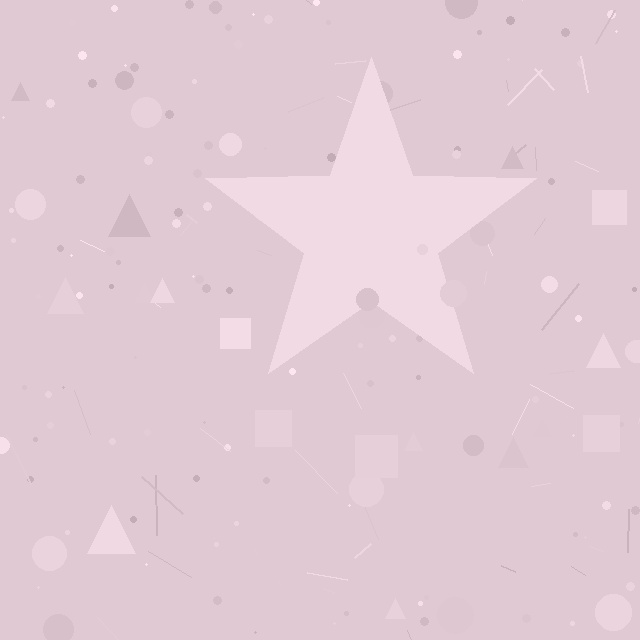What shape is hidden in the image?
A star is hidden in the image.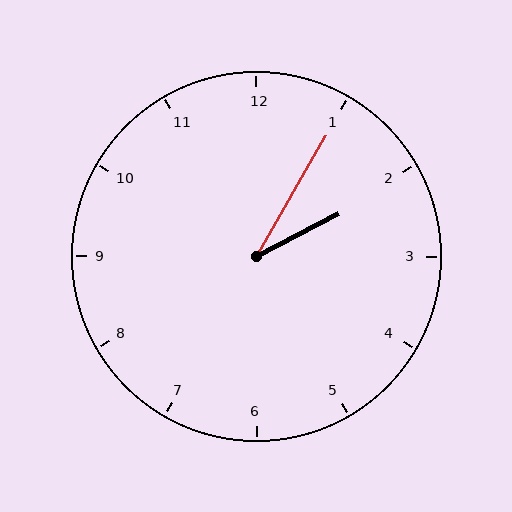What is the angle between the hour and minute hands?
Approximately 32 degrees.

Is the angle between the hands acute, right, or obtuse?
It is acute.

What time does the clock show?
2:05.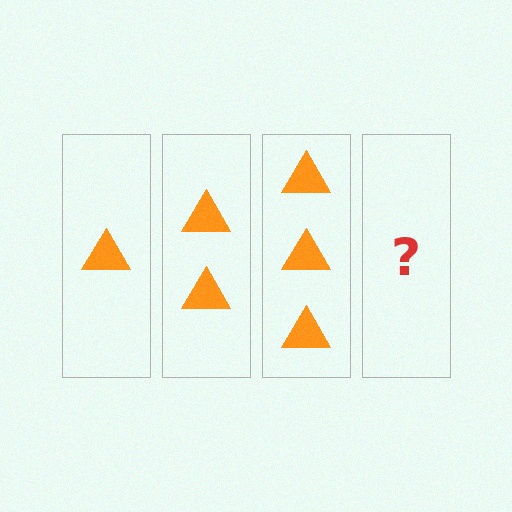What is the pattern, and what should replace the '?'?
The pattern is that each step adds one more triangle. The '?' should be 4 triangles.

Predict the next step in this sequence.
The next step is 4 triangles.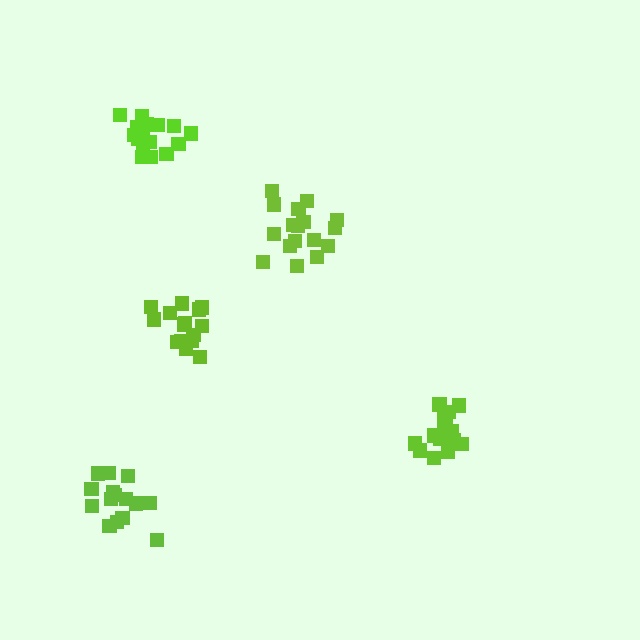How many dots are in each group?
Group 1: 16 dots, Group 2: 17 dots, Group 3: 17 dots, Group 4: 16 dots, Group 5: 16 dots (82 total).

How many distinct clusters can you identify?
There are 5 distinct clusters.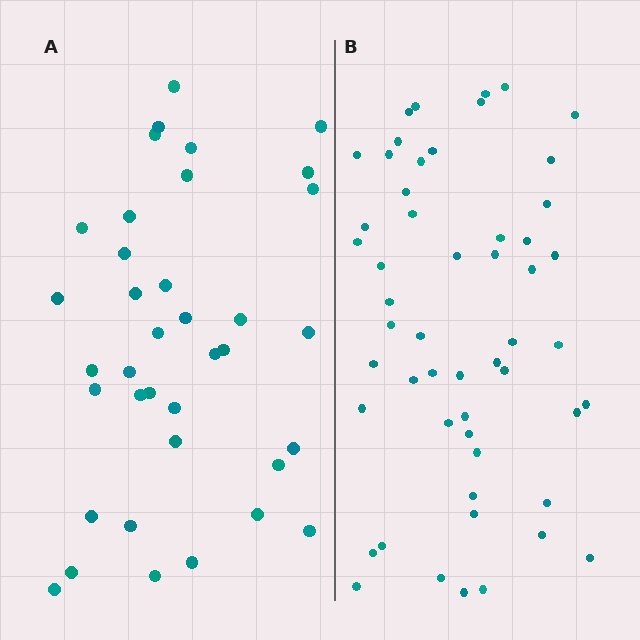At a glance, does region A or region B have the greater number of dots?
Region B (the right region) has more dots.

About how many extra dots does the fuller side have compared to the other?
Region B has approximately 15 more dots than region A.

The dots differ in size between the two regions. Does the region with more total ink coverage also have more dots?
No. Region A has more total ink coverage because its dots are larger, but region B actually contains more individual dots. Total area can be misleading — the number of items is what matters here.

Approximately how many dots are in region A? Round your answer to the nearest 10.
About 40 dots. (The exact count is 37, which rounds to 40.)